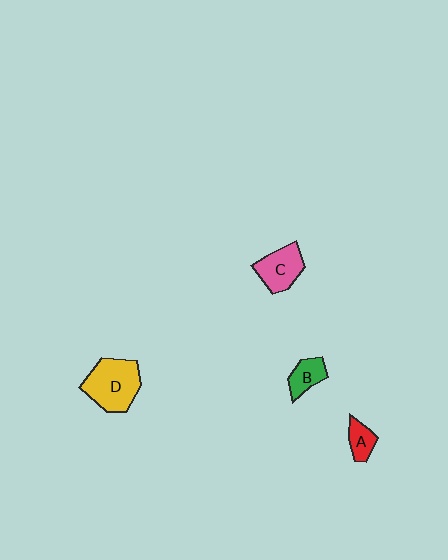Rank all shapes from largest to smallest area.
From largest to smallest: D (yellow), C (pink), B (green), A (red).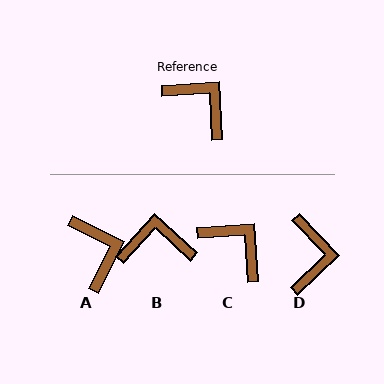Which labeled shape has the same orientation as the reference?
C.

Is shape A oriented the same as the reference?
No, it is off by about 30 degrees.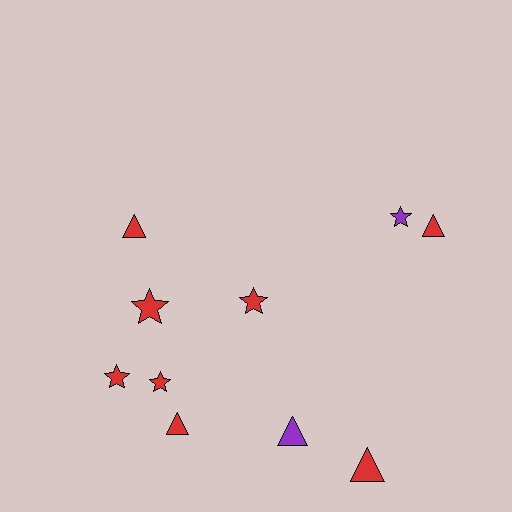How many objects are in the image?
There are 10 objects.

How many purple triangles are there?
There is 1 purple triangle.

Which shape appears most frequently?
Triangle, with 5 objects.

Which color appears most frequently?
Red, with 8 objects.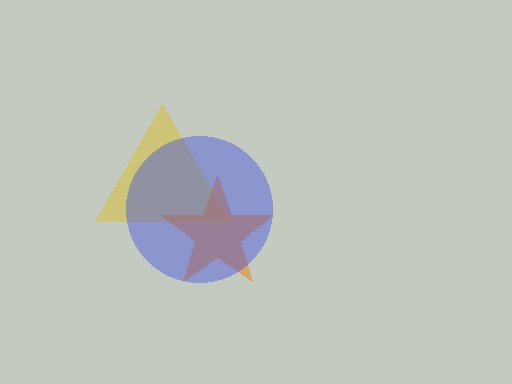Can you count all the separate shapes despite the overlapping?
Yes, there are 3 separate shapes.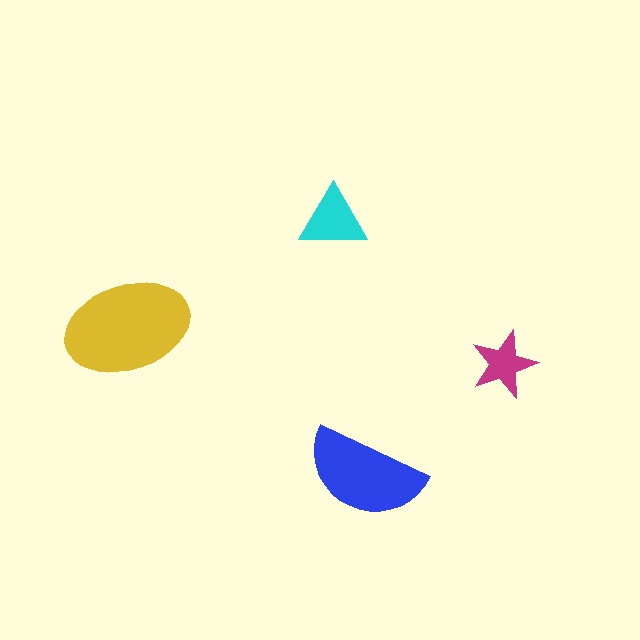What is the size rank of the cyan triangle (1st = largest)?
3rd.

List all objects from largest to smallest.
The yellow ellipse, the blue semicircle, the cyan triangle, the magenta star.